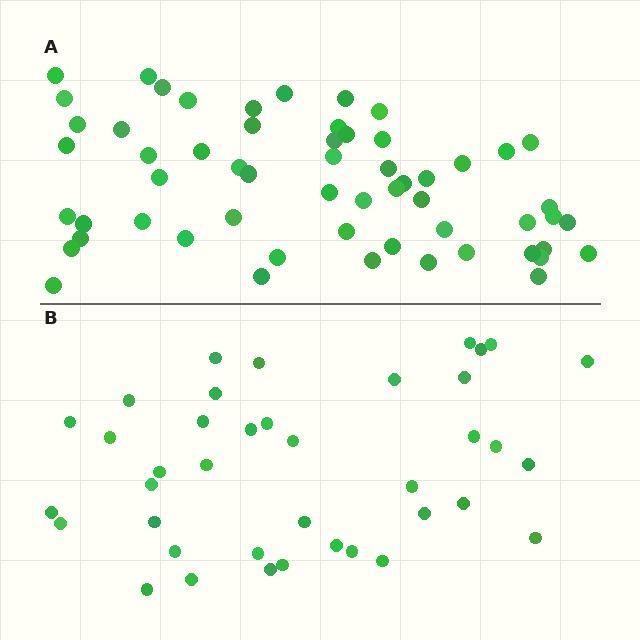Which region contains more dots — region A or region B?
Region A (the top region) has more dots.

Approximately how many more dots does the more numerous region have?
Region A has approximately 20 more dots than region B.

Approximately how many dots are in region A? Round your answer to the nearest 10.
About 60 dots. (The exact count is 58, which rounds to 60.)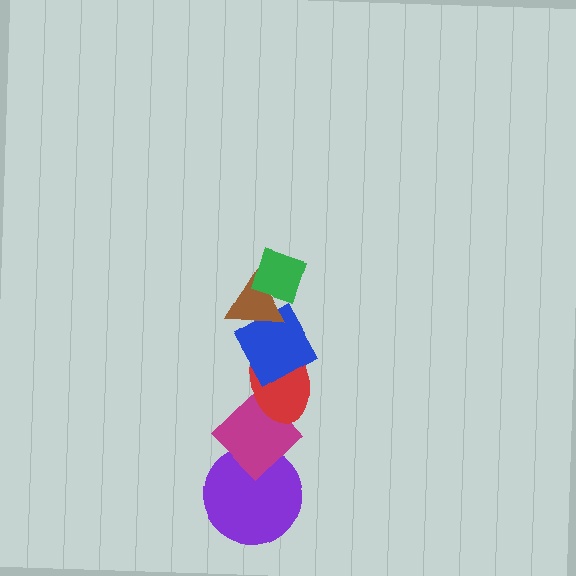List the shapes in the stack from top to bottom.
From top to bottom: the green diamond, the brown triangle, the blue diamond, the red ellipse, the magenta diamond, the purple circle.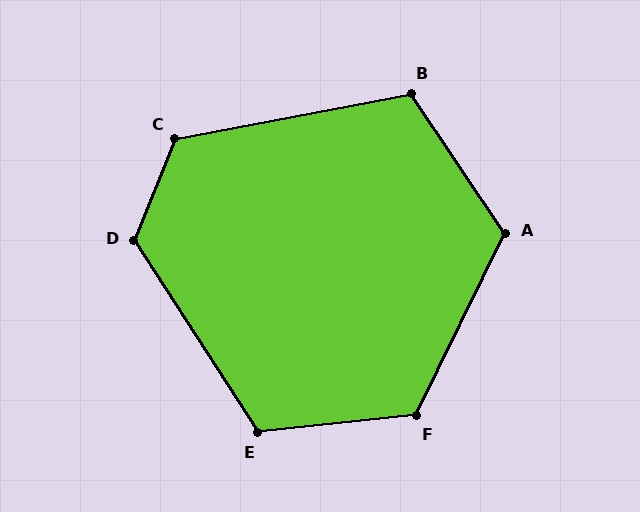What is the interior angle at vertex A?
Approximately 120 degrees (obtuse).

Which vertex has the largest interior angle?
D, at approximately 125 degrees.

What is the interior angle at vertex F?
Approximately 122 degrees (obtuse).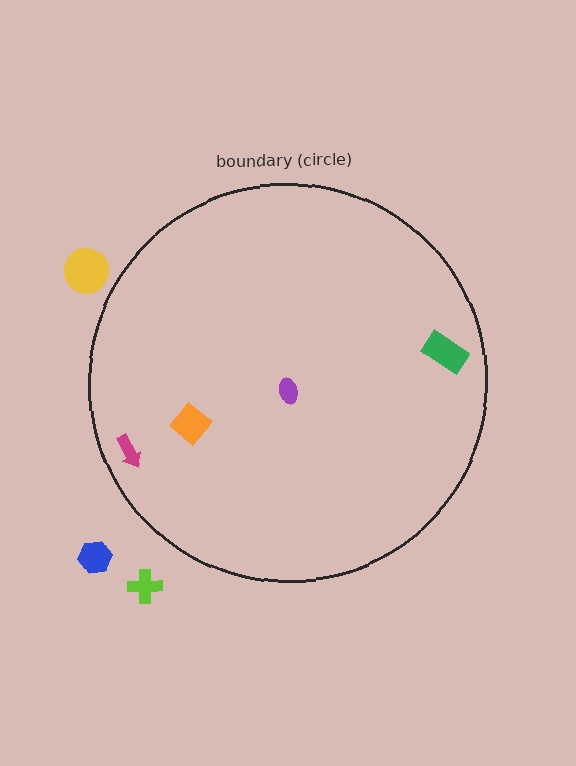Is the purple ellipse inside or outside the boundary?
Inside.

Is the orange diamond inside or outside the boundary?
Inside.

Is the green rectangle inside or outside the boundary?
Inside.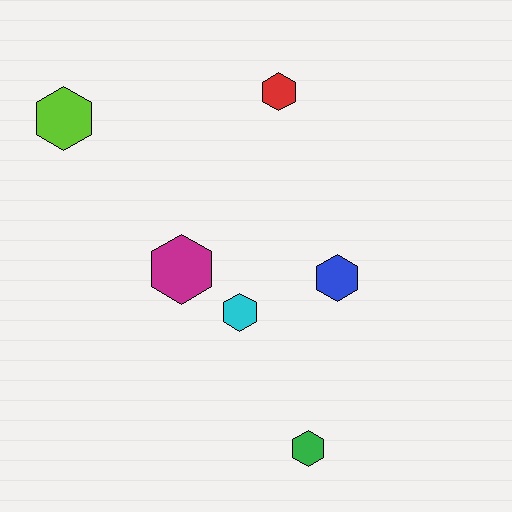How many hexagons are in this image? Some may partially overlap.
There are 6 hexagons.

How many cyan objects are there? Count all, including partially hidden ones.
There is 1 cyan object.